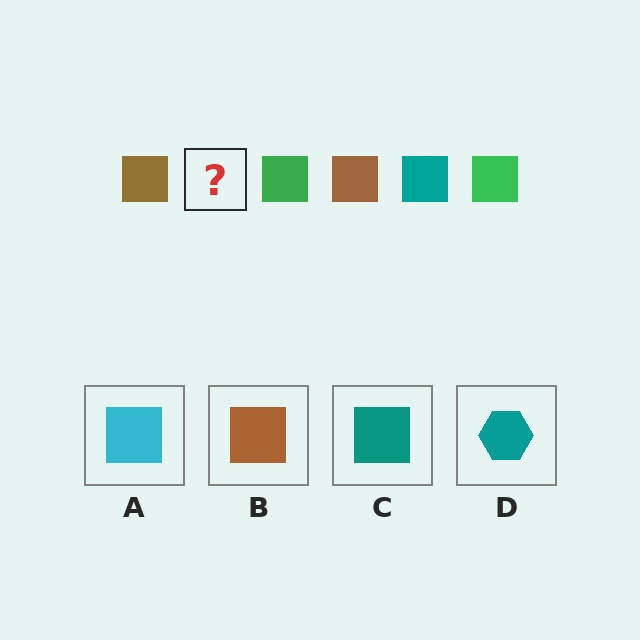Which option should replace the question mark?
Option C.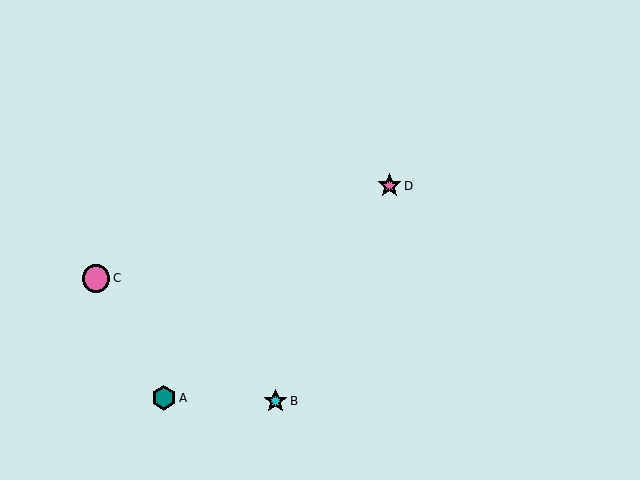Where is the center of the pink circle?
The center of the pink circle is at (96, 278).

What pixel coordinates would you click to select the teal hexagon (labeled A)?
Click at (164, 398) to select the teal hexagon A.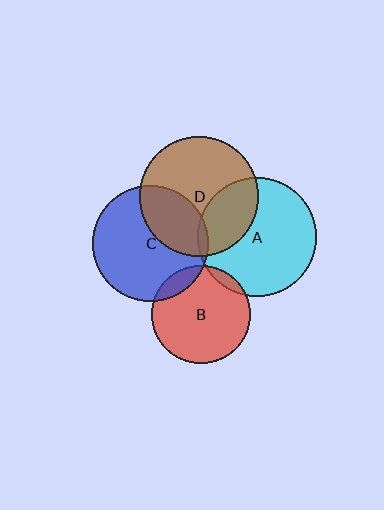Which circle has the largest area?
Circle D (brown).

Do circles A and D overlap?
Yes.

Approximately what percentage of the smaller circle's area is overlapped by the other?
Approximately 30%.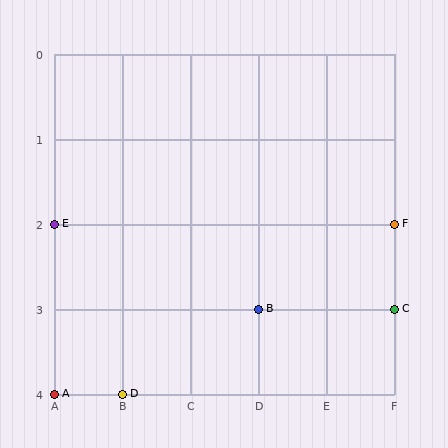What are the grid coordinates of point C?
Point C is at grid coordinates (F, 3).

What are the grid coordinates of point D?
Point D is at grid coordinates (B, 4).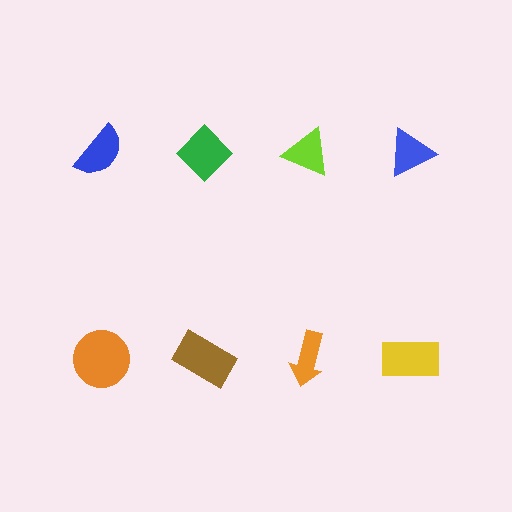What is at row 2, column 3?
An orange arrow.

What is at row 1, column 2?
A green diamond.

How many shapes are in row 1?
4 shapes.